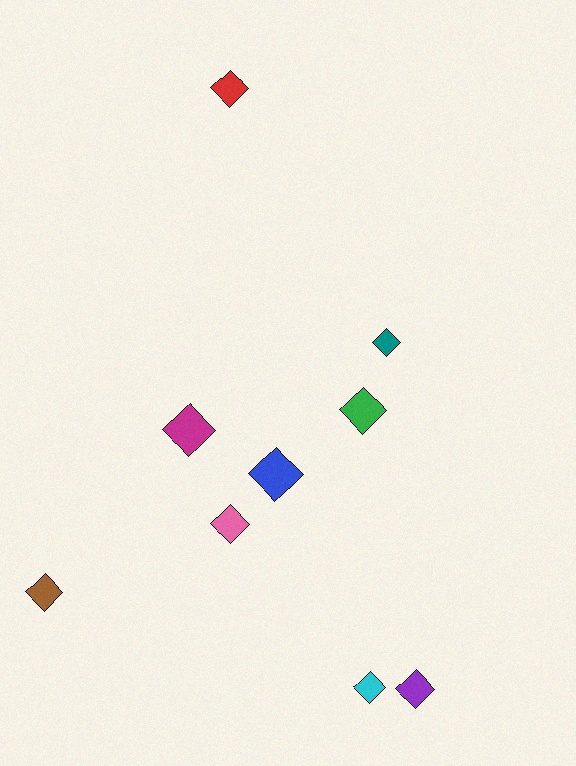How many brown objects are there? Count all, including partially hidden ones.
There is 1 brown object.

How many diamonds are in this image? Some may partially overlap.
There are 9 diamonds.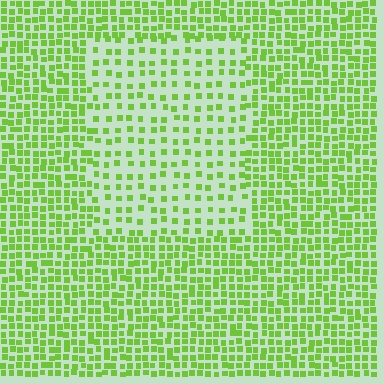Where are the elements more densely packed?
The elements are more densely packed outside the rectangle boundary.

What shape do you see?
I see a rectangle.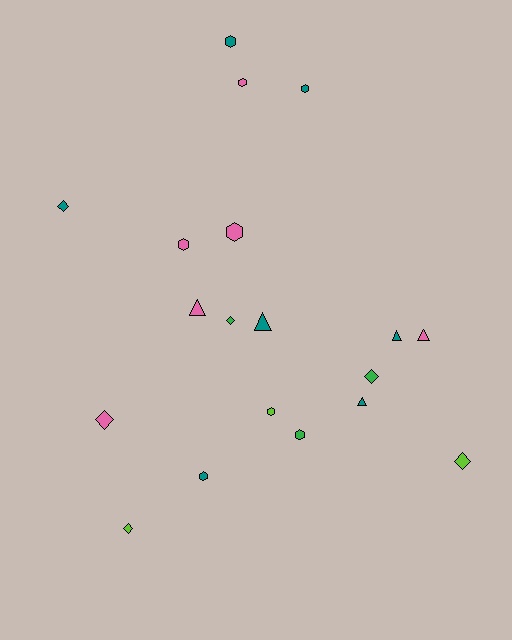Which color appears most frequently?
Teal, with 7 objects.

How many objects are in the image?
There are 19 objects.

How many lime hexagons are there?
There is 1 lime hexagon.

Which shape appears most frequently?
Hexagon, with 8 objects.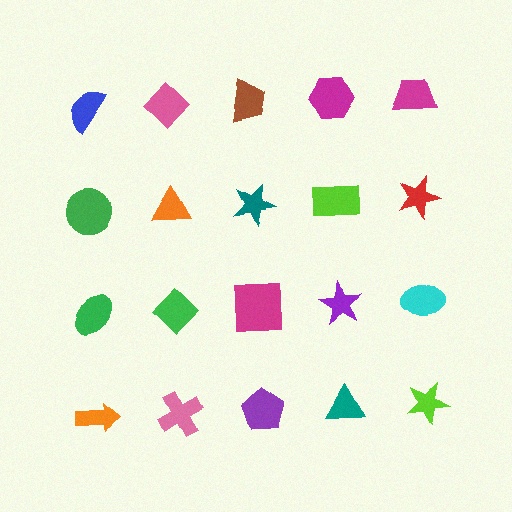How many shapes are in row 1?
5 shapes.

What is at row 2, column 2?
An orange triangle.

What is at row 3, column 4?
A purple star.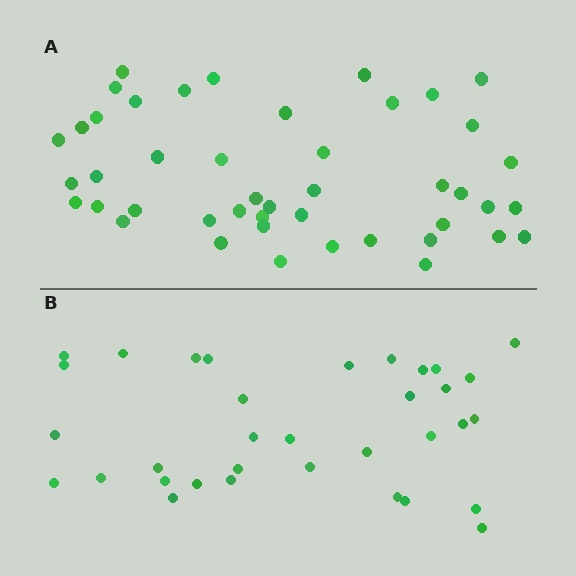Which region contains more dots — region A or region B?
Region A (the top region) has more dots.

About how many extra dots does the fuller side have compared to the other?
Region A has roughly 12 or so more dots than region B.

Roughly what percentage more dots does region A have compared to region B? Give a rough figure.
About 30% more.